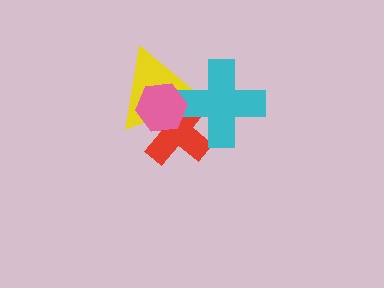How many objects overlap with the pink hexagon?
3 objects overlap with the pink hexagon.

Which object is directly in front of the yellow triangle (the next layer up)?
The cyan cross is directly in front of the yellow triangle.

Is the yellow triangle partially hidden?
Yes, it is partially covered by another shape.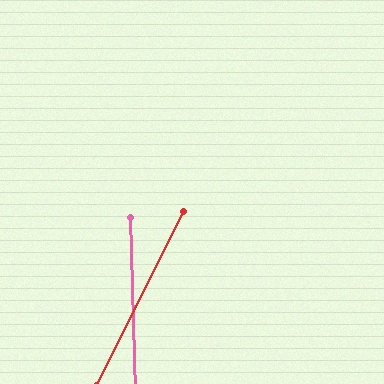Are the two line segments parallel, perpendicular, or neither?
Neither parallel nor perpendicular — they differ by about 28°.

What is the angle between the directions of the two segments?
Approximately 28 degrees.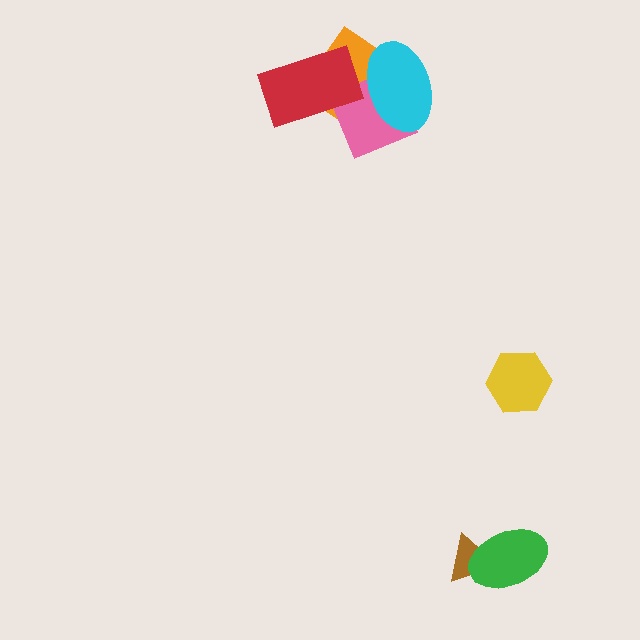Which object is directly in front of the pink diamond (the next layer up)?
The red rectangle is directly in front of the pink diamond.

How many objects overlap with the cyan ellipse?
2 objects overlap with the cyan ellipse.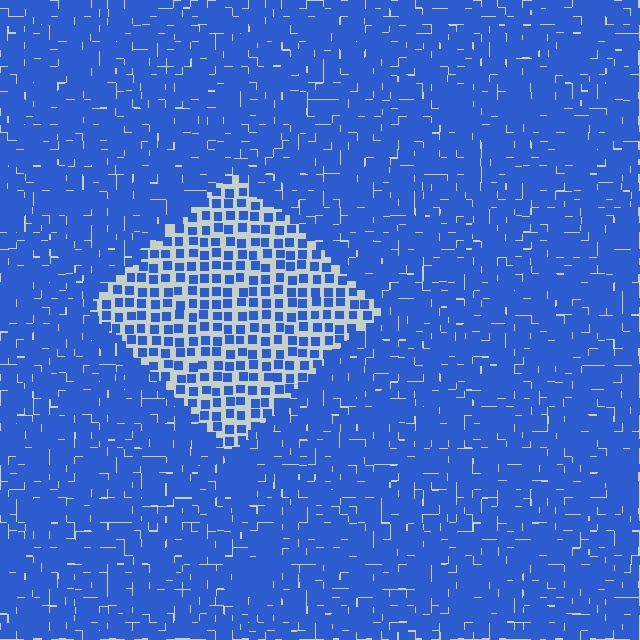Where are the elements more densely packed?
The elements are more densely packed outside the diamond boundary.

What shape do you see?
I see a diamond.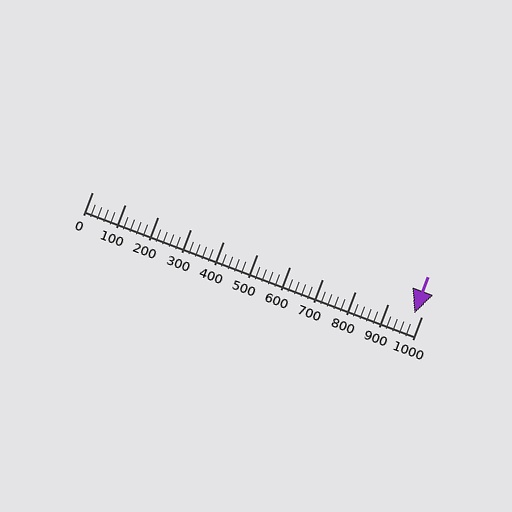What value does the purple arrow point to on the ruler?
The purple arrow points to approximately 978.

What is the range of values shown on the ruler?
The ruler shows values from 0 to 1000.